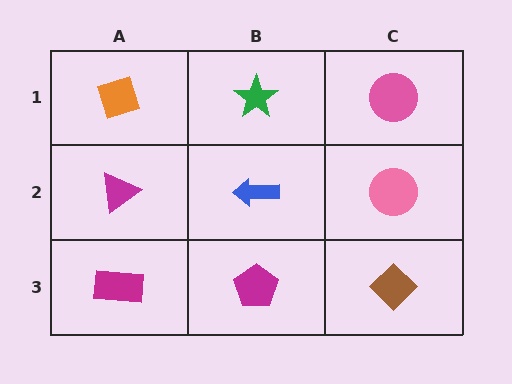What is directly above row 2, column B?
A green star.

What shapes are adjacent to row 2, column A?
An orange diamond (row 1, column A), a magenta rectangle (row 3, column A), a blue arrow (row 2, column B).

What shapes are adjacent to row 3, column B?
A blue arrow (row 2, column B), a magenta rectangle (row 3, column A), a brown diamond (row 3, column C).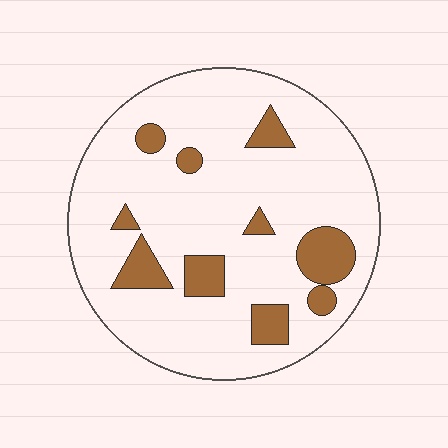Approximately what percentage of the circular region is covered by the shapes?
Approximately 15%.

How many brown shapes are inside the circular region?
10.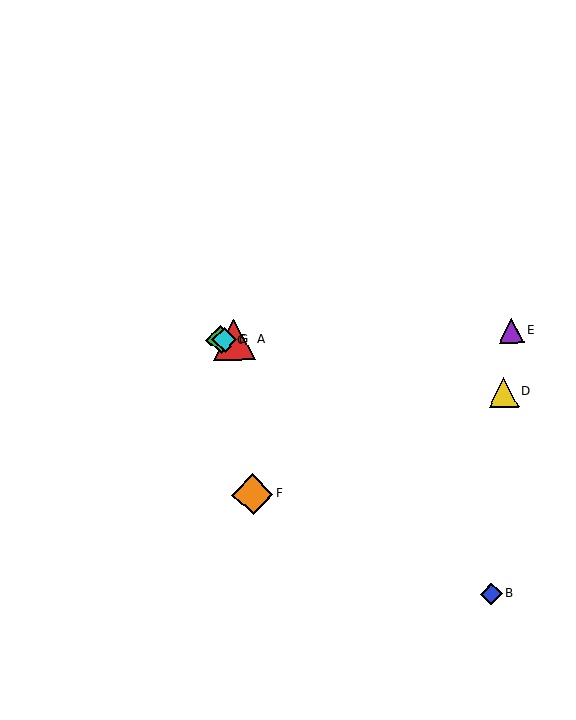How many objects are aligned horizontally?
4 objects (A, C, E, G) are aligned horizontally.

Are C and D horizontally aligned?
No, C is at y≈340 and D is at y≈392.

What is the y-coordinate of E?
Object E is at y≈330.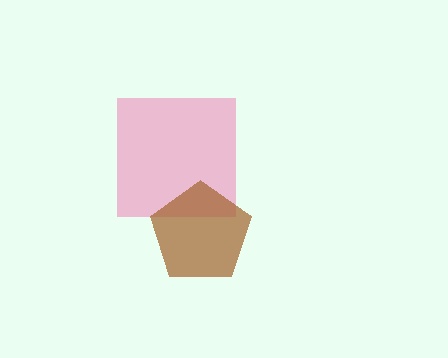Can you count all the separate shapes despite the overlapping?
Yes, there are 2 separate shapes.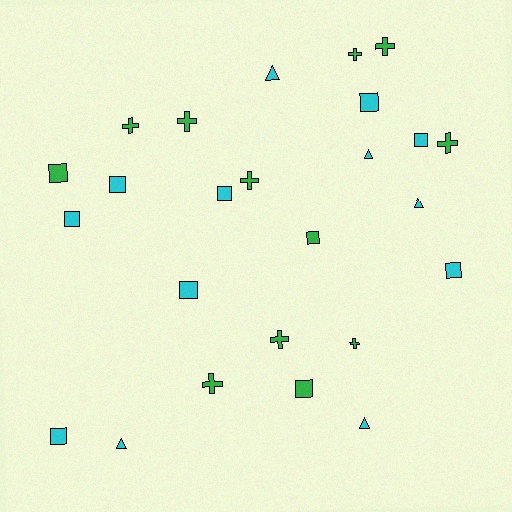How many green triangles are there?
There are no green triangles.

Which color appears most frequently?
Cyan, with 13 objects.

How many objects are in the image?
There are 25 objects.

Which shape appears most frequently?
Square, with 11 objects.